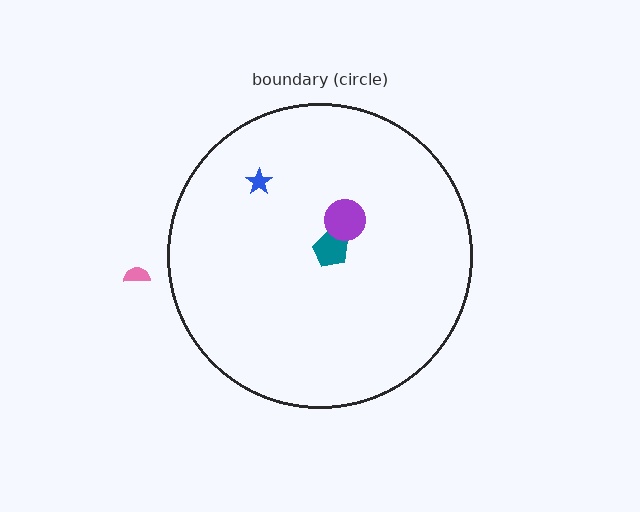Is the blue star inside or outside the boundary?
Inside.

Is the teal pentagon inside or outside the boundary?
Inside.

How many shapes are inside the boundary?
3 inside, 1 outside.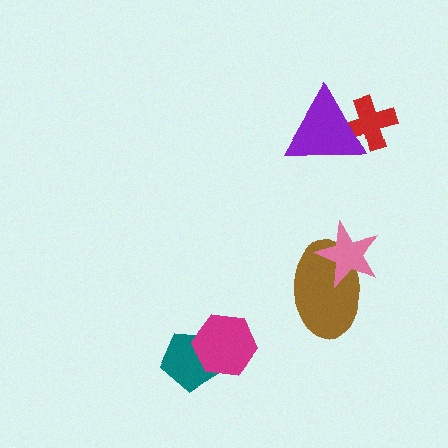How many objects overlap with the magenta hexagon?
1 object overlaps with the magenta hexagon.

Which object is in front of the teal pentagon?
The magenta hexagon is in front of the teal pentagon.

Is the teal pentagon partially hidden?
Yes, it is partially covered by another shape.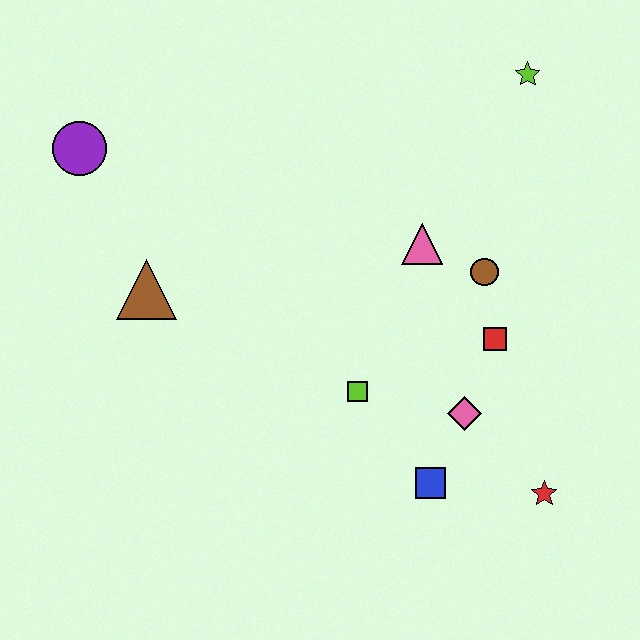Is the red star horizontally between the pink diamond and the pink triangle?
No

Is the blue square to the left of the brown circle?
Yes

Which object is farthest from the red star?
The purple circle is farthest from the red star.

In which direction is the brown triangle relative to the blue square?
The brown triangle is to the left of the blue square.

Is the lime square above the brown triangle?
No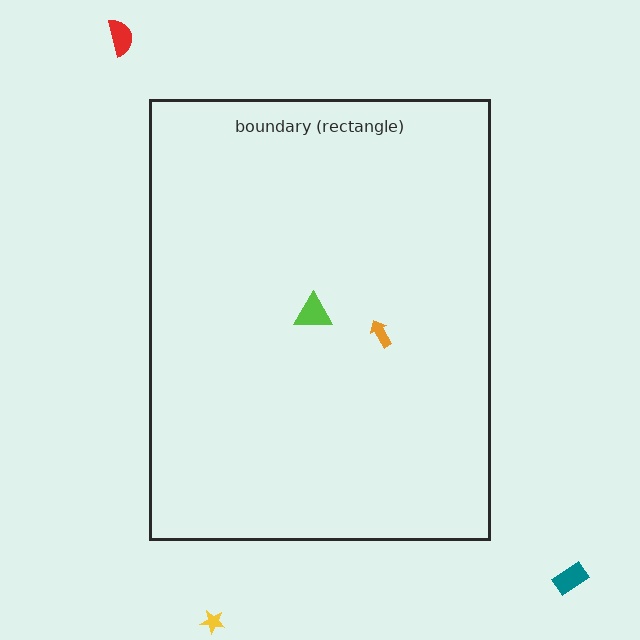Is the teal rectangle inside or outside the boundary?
Outside.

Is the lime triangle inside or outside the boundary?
Inside.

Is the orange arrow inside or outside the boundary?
Inside.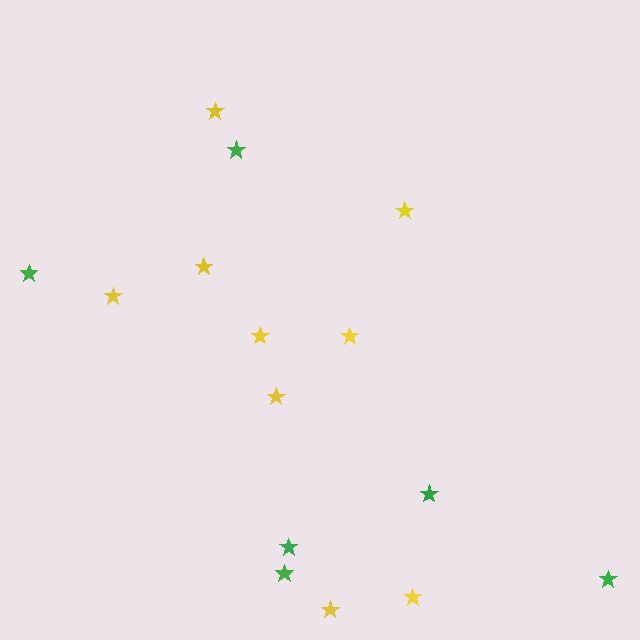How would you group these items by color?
There are 2 groups: one group of green stars (6) and one group of yellow stars (9).